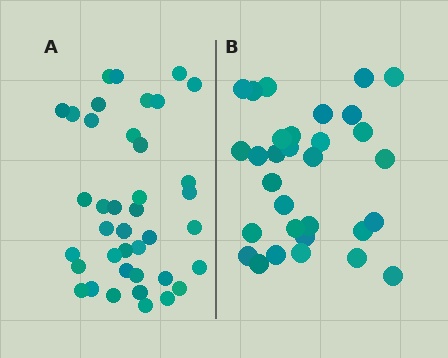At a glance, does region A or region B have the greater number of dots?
Region A (the left region) has more dots.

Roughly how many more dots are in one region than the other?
Region A has roughly 8 or so more dots than region B.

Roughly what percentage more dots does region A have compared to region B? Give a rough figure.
About 25% more.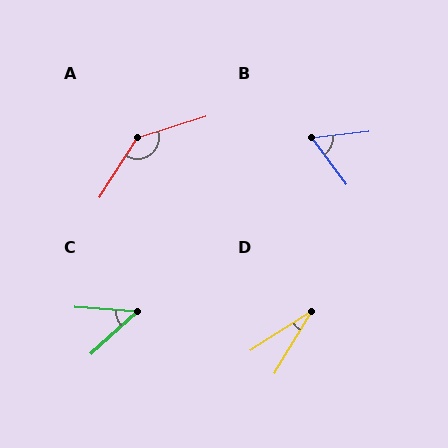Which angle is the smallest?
D, at approximately 26 degrees.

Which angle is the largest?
A, at approximately 140 degrees.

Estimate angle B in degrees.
Approximately 60 degrees.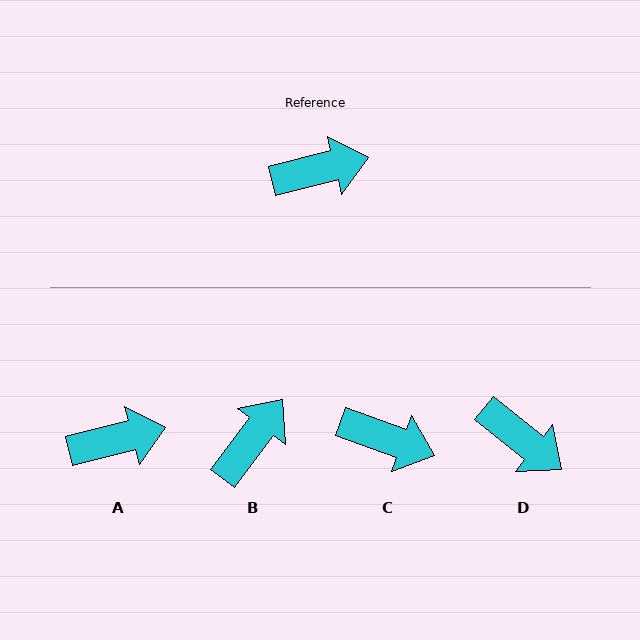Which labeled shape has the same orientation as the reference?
A.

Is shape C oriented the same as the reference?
No, it is off by about 34 degrees.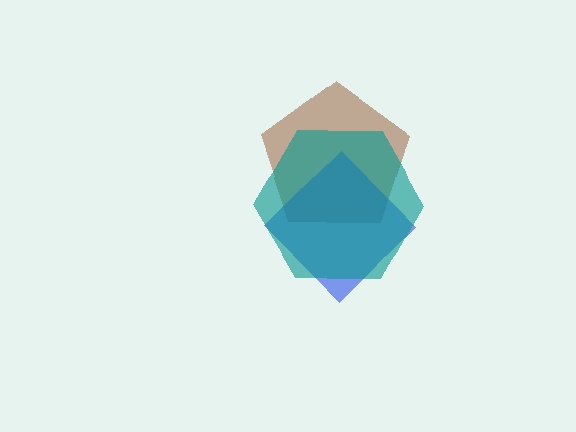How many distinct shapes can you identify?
There are 3 distinct shapes: a brown pentagon, a blue diamond, a teal hexagon.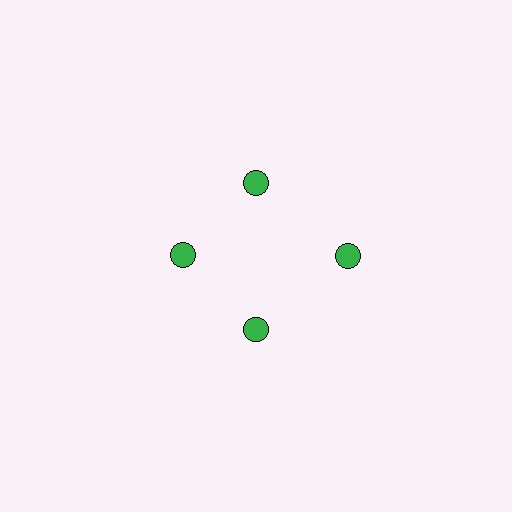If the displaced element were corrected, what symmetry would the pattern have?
It would have 4-fold rotational symmetry — the pattern would map onto itself every 90 degrees.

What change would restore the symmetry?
The symmetry would be restored by moving it inward, back onto the ring so that all 4 circles sit at equal angles and equal distance from the center.